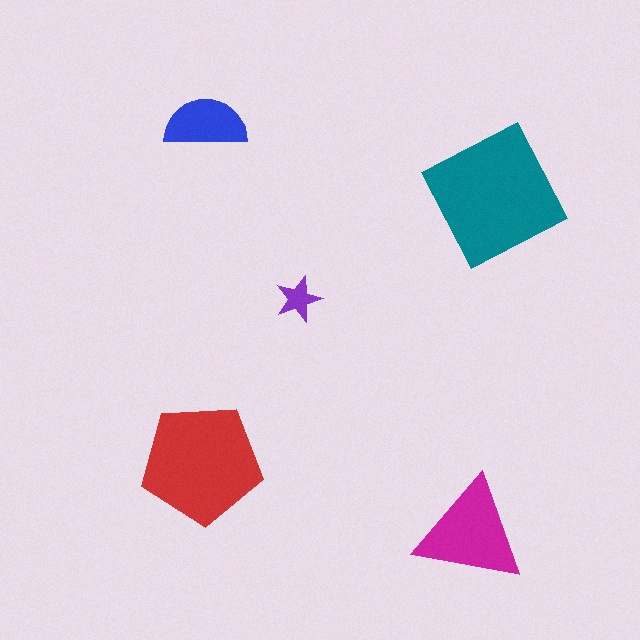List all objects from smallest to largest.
The purple star, the blue semicircle, the magenta triangle, the red pentagon, the teal square.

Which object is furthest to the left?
The red pentagon is leftmost.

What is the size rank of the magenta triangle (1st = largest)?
3rd.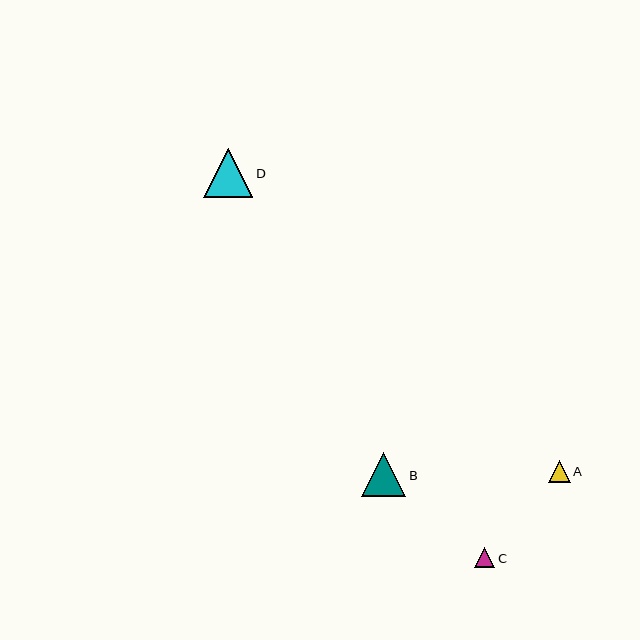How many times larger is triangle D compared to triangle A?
Triangle D is approximately 2.2 times the size of triangle A.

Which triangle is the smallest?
Triangle C is the smallest with a size of approximately 20 pixels.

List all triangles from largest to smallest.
From largest to smallest: D, B, A, C.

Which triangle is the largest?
Triangle D is the largest with a size of approximately 49 pixels.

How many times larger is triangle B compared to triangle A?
Triangle B is approximately 2.0 times the size of triangle A.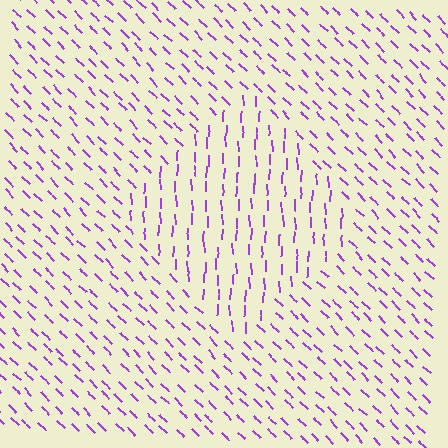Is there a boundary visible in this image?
Yes, there is a texture boundary formed by a change in line orientation.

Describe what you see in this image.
The image is filled with small purple line segments. A diamond region in the image has lines oriented differently from the surrounding lines, creating a visible texture boundary.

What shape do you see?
I see a diamond.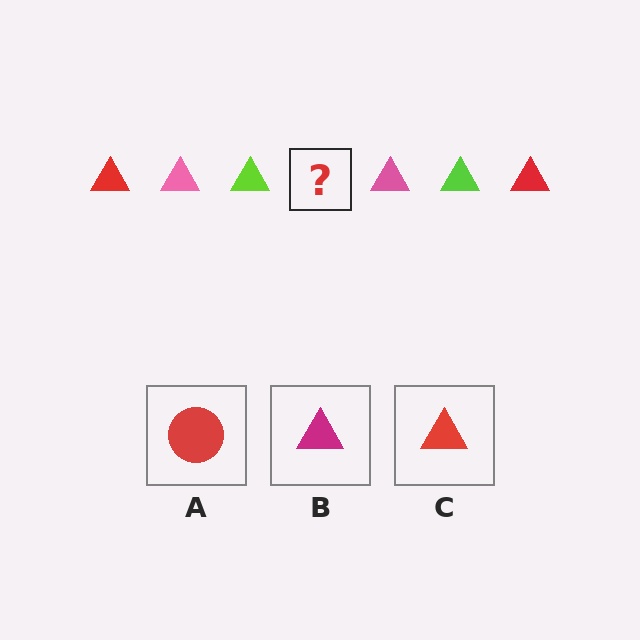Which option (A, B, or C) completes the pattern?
C.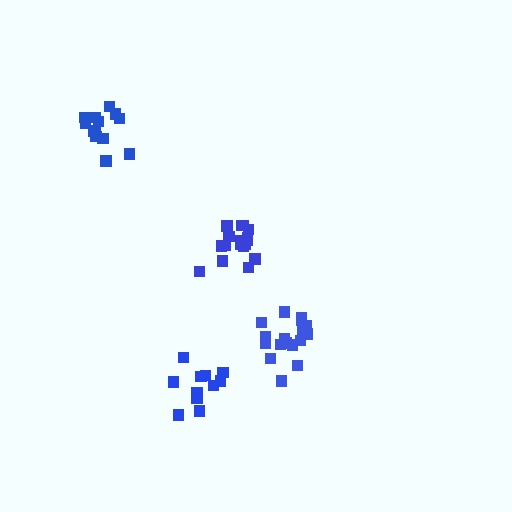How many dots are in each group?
Group 1: 13 dots, Group 2: 17 dots, Group 3: 11 dots, Group 4: 17 dots (58 total).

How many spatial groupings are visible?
There are 4 spatial groupings.